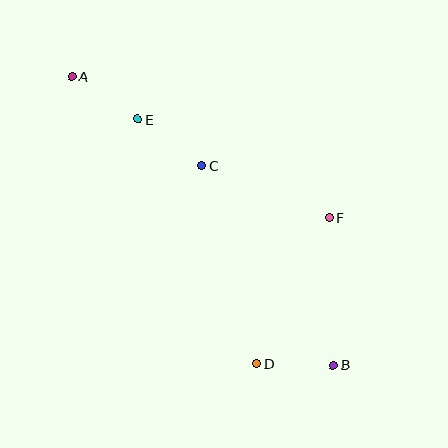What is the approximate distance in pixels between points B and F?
The distance between B and F is approximately 147 pixels.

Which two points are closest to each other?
Points B and D are closest to each other.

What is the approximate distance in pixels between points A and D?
The distance between A and D is approximately 341 pixels.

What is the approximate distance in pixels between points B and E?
The distance between B and E is approximately 314 pixels.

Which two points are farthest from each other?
Points A and B are farthest from each other.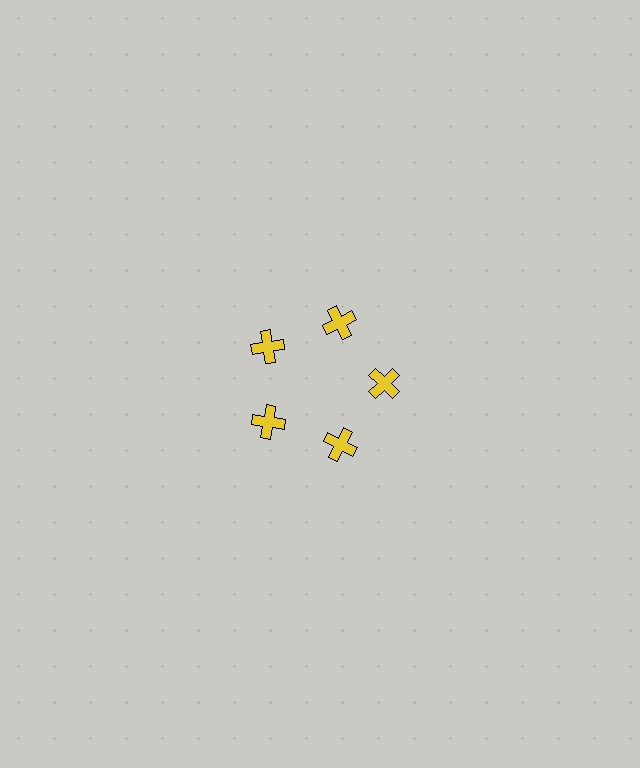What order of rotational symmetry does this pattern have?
This pattern has 5-fold rotational symmetry.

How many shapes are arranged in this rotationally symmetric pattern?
There are 5 shapes, arranged in 5 groups of 1.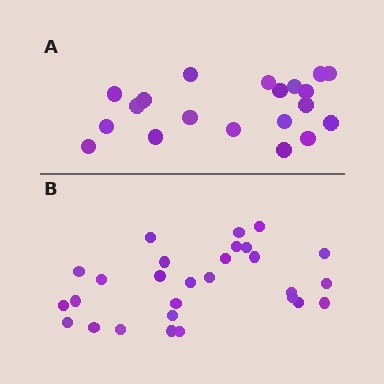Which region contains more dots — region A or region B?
Region B (the bottom region) has more dots.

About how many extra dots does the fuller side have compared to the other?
Region B has roughly 8 or so more dots than region A.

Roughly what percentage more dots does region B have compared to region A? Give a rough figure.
About 40% more.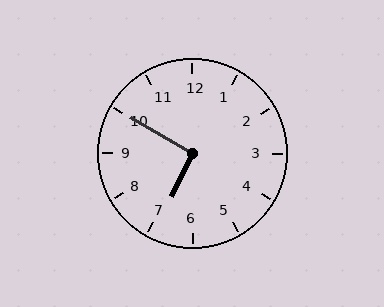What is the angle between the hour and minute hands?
Approximately 95 degrees.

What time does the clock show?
6:50.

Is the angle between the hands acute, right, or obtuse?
It is right.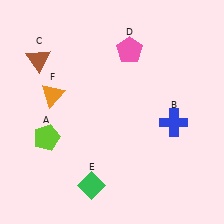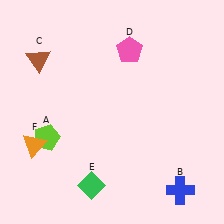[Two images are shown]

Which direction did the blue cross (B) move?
The blue cross (B) moved down.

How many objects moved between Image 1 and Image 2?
2 objects moved between the two images.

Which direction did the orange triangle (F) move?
The orange triangle (F) moved down.